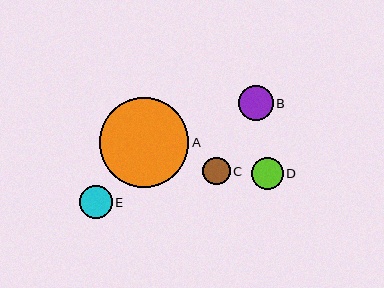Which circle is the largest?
Circle A is the largest with a size of approximately 89 pixels.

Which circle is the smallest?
Circle C is the smallest with a size of approximately 27 pixels.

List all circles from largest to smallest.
From largest to smallest: A, B, E, D, C.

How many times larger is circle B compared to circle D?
Circle B is approximately 1.1 times the size of circle D.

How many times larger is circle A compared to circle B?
Circle A is approximately 2.6 times the size of circle B.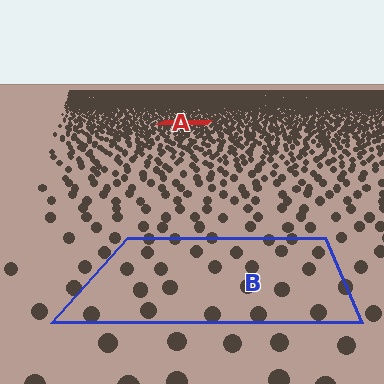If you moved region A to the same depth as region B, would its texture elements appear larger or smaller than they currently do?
They would appear larger. At a closer depth, the same texture elements are projected at a bigger on-screen size.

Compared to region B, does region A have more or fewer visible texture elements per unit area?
Region A has more texture elements per unit area — they are packed more densely because it is farther away.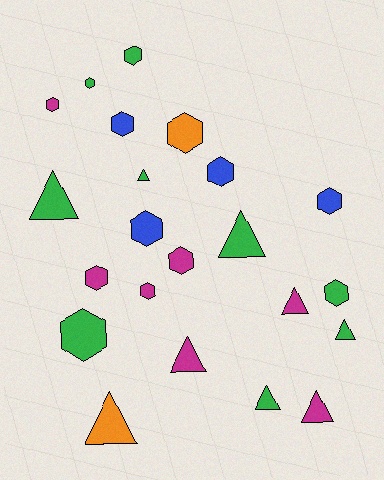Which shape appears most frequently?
Hexagon, with 13 objects.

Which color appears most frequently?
Green, with 9 objects.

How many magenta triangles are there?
There are 3 magenta triangles.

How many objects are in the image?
There are 22 objects.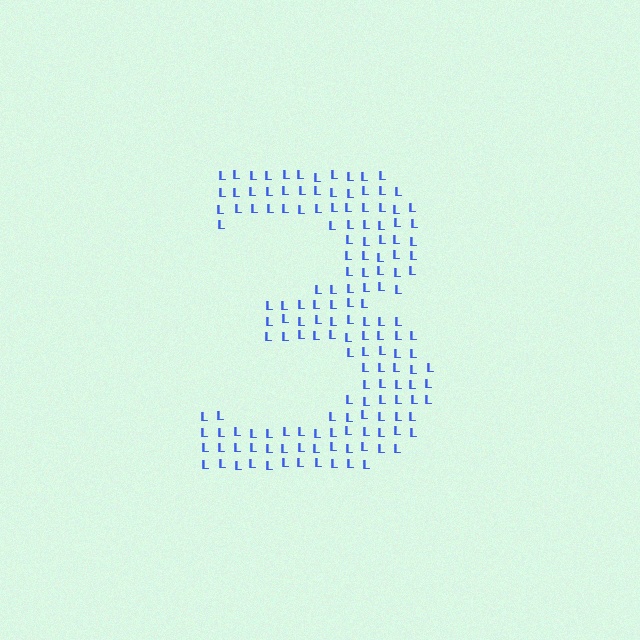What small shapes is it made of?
It is made of small letter L's.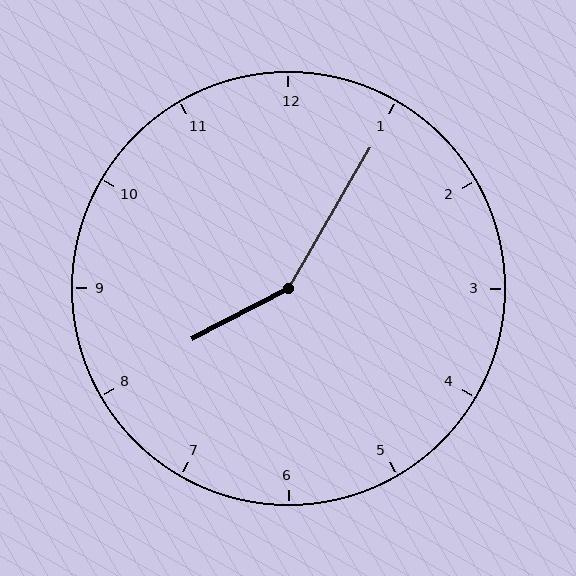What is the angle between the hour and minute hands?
Approximately 148 degrees.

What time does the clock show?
8:05.